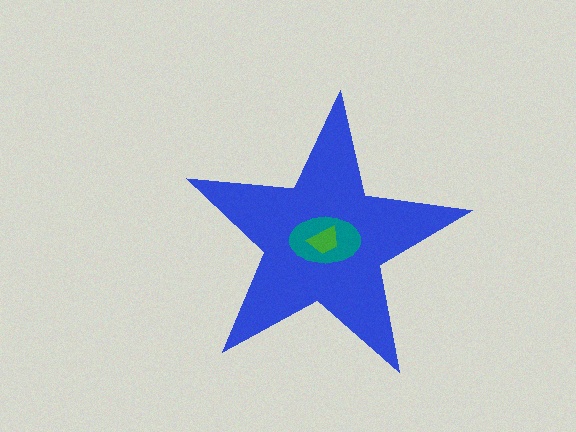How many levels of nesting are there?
3.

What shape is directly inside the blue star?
The teal ellipse.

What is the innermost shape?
The green trapezoid.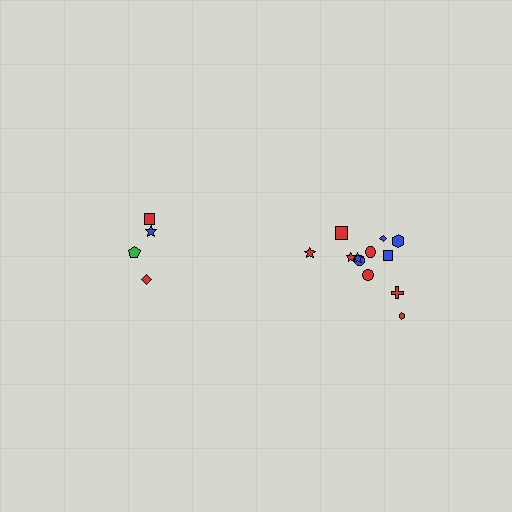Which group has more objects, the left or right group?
The right group.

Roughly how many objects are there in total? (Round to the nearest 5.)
Roughly 15 objects in total.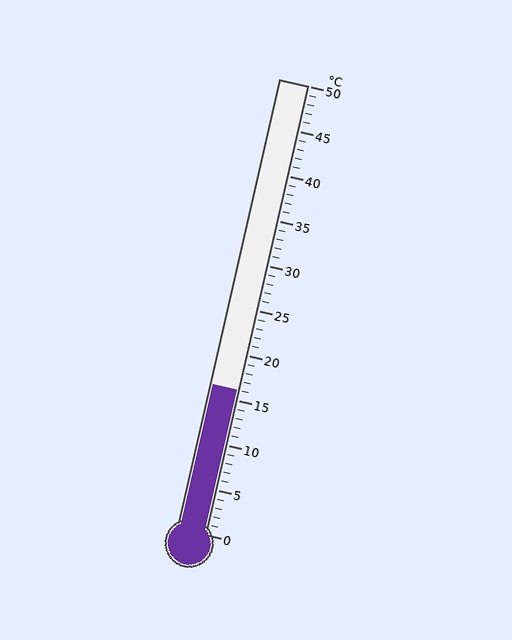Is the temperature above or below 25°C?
The temperature is below 25°C.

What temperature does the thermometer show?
The thermometer shows approximately 16°C.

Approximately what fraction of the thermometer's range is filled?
The thermometer is filled to approximately 30% of its range.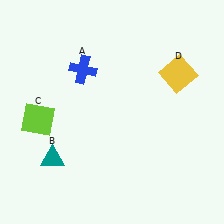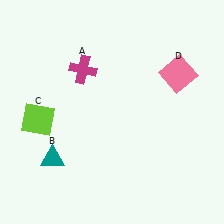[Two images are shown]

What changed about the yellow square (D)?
In Image 1, D is yellow. In Image 2, it changed to pink.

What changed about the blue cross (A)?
In Image 1, A is blue. In Image 2, it changed to magenta.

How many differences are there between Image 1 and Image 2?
There are 2 differences between the two images.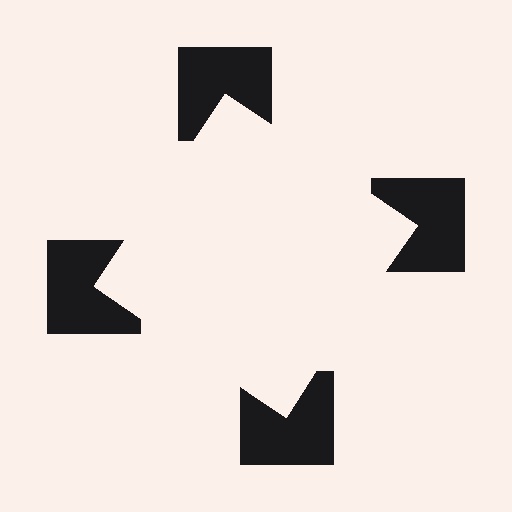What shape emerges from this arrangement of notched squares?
An illusory square — its edges are inferred from the aligned wedge cuts in the notched squares, not physically drawn.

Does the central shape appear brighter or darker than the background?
It typically appears slightly brighter than the background, even though no actual brightness change is drawn.